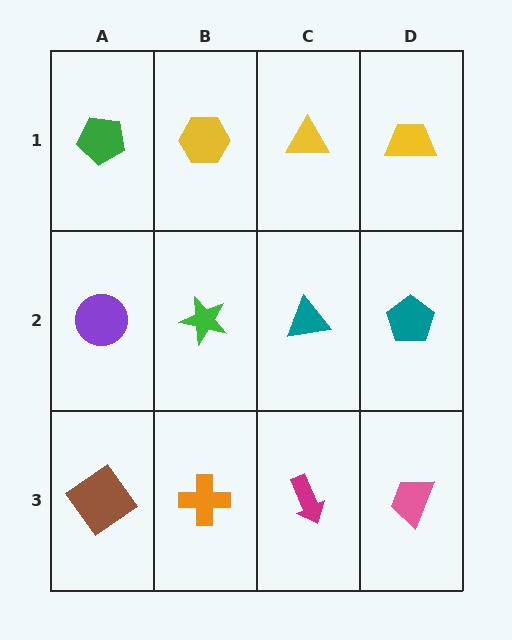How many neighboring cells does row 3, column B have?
3.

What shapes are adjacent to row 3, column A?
A purple circle (row 2, column A), an orange cross (row 3, column B).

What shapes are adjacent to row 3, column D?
A teal pentagon (row 2, column D), a magenta arrow (row 3, column C).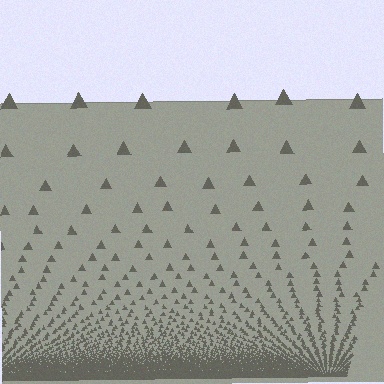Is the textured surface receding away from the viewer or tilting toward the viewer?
The surface appears to tilt toward the viewer. Texture elements get larger and sparser toward the top.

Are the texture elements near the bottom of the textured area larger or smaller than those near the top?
Smaller. The gradient is inverted — elements near the bottom are smaller and denser.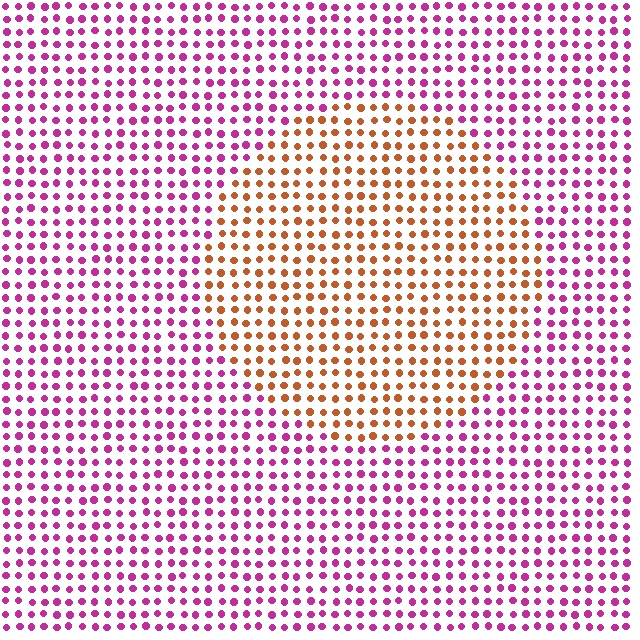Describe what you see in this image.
The image is filled with small magenta elements in a uniform arrangement. A circle-shaped region is visible where the elements are tinted to a slightly different hue, forming a subtle color boundary.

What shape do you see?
I see a circle.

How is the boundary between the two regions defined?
The boundary is defined purely by a slight shift in hue (about 64 degrees). Spacing, size, and orientation are identical on both sides.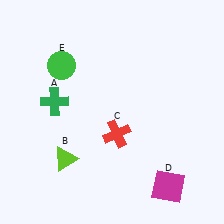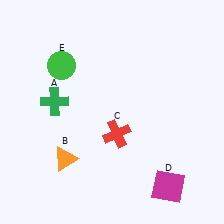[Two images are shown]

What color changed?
The triangle (B) changed from lime in Image 1 to orange in Image 2.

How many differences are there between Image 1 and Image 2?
There is 1 difference between the two images.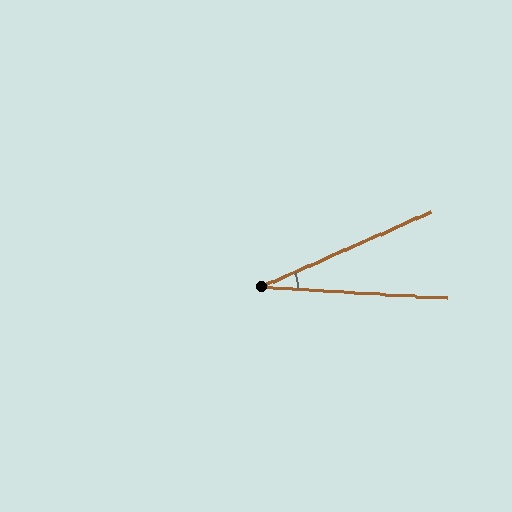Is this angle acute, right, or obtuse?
It is acute.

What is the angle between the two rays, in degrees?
Approximately 27 degrees.